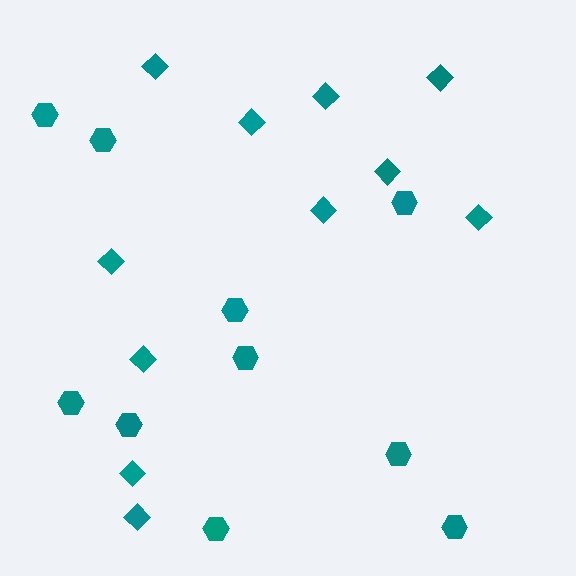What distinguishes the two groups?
There are 2 groups: one group of diamonds (11) and one group of hexagons (10).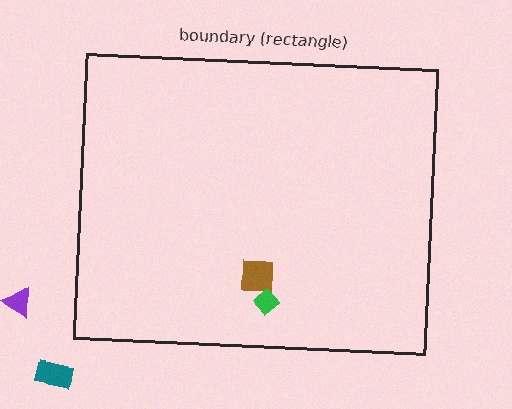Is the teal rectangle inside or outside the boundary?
Outside.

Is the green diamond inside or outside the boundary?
Inside.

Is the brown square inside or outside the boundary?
Inside.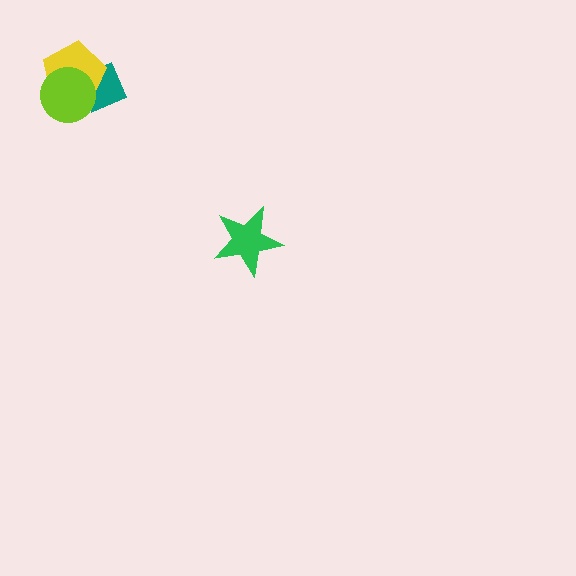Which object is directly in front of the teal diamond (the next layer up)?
The yellow pentagon is directly in front of the teal diamond.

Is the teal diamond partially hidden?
Yes, it is partially covered by another shape.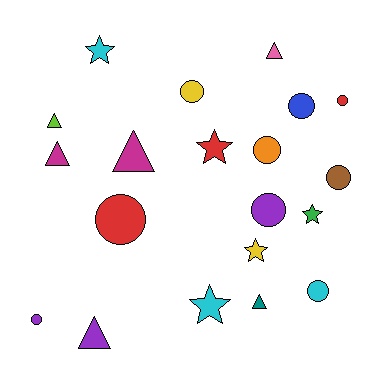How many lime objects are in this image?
There is 1 lime object.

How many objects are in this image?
There are 20 objects.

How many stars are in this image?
There are 5 stars.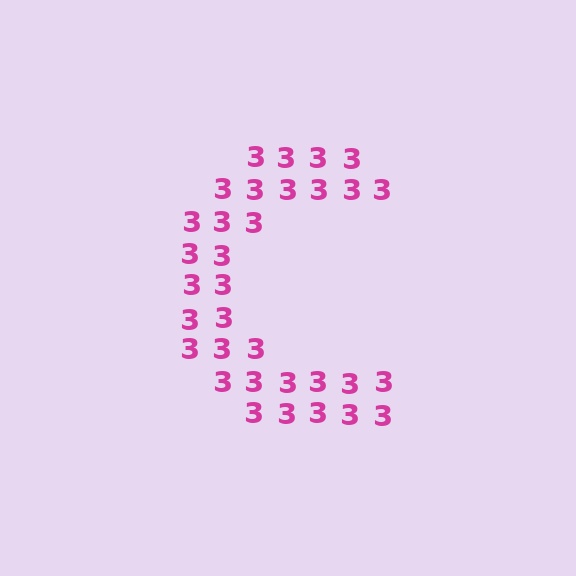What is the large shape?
The large shape is the letter C.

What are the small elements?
The small elements are digit 3's.